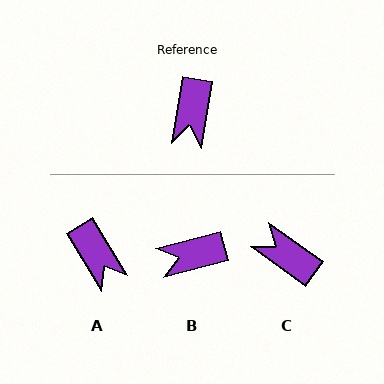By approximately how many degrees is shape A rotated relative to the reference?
Approximately 40 degrees counter-clockwise.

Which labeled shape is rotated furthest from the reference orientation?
C, about 117 degrees away.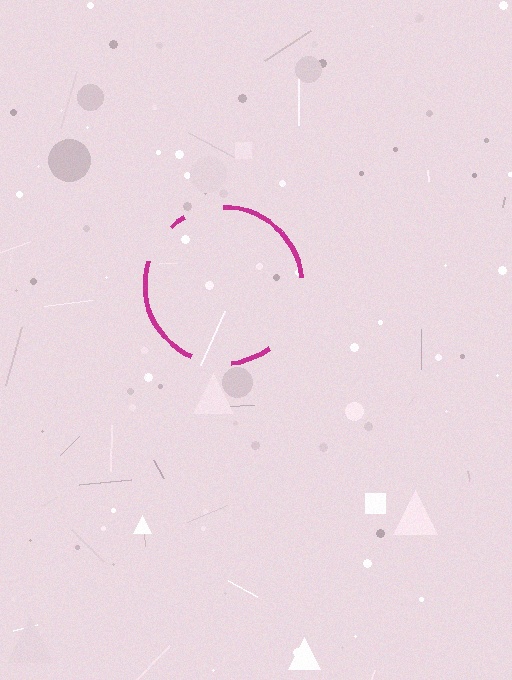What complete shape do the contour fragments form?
The contour fragments form a circle.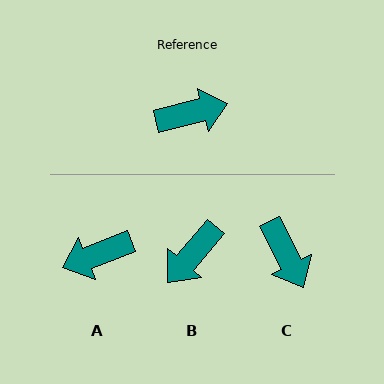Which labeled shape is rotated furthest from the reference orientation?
A, about 173 degrees away.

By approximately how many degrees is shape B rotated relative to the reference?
Approximately 145 degrees clockwise.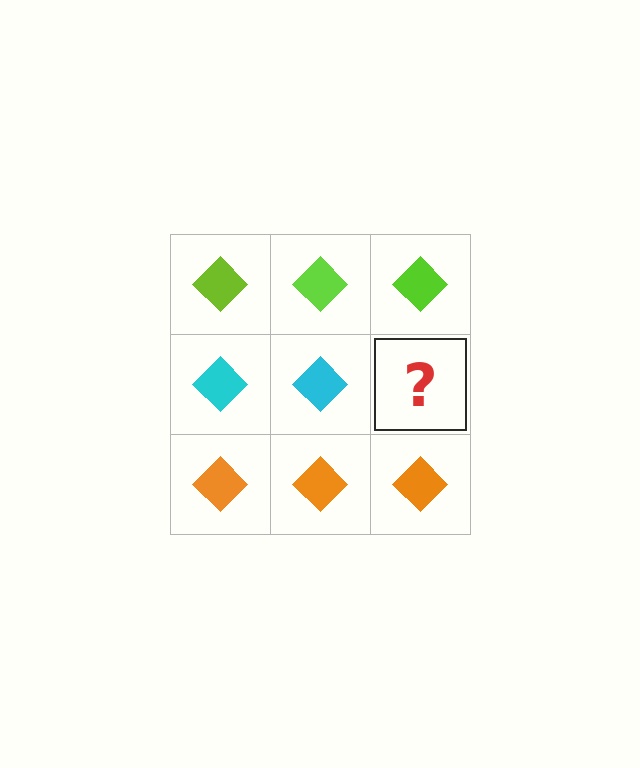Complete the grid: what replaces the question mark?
The question mark should be replaced with a cyan diamond.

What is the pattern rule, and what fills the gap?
The rule is that each row has a consistent color. The gap should be filled with a cyan diamond.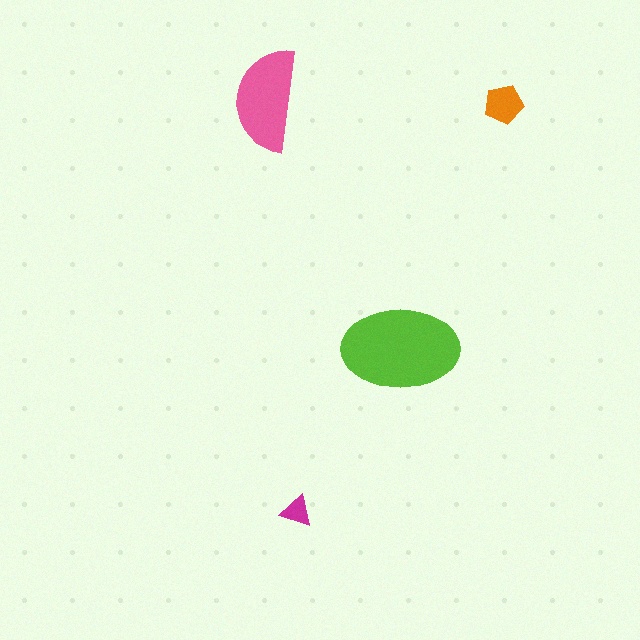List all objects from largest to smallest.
The lime ellipse, the pink semicircle, the orange pentagon, the magenta triangle.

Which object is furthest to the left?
The pink semicircle is leftmost.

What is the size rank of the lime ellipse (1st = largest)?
1st.